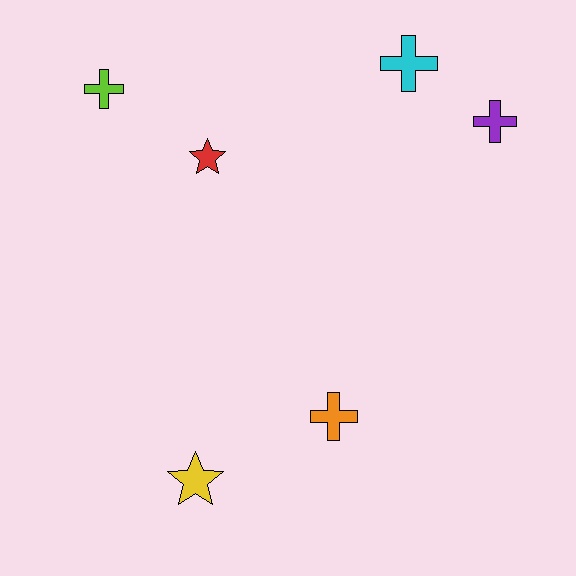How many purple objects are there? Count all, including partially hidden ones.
There is 1 purple object.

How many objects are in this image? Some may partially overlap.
There are 6 objects.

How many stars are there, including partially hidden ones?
There are 2 stars.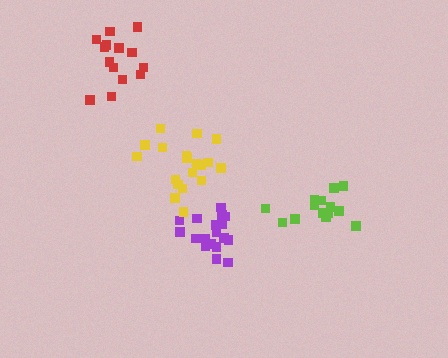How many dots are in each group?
Group 1: 19 dots, Group 2: 14 dots, Group 3: 19 dots, Group 4: 14 dots (66 total).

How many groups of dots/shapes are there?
There are 4 groups.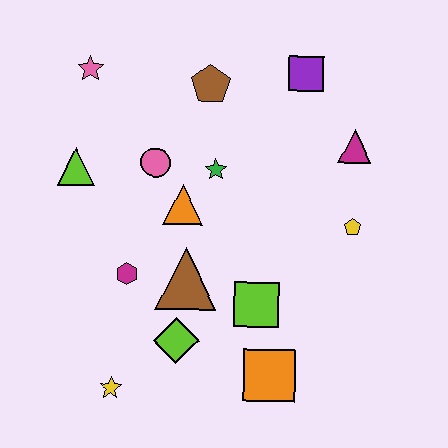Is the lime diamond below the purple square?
Yes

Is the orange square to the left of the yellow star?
No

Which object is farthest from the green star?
The yellow star is farthest from the green star.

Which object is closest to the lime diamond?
The brown triangle is closest to the lime diamond.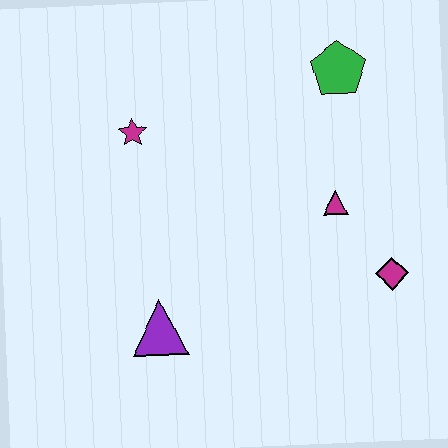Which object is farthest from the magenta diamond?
The magenta star is farthest from the magenta diamond.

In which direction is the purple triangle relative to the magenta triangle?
The purple triangle is to the left of the magenta triangle.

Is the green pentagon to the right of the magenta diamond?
No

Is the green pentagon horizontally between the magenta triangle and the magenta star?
No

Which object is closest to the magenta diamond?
The magenta triangle is closest to the magenta diamond.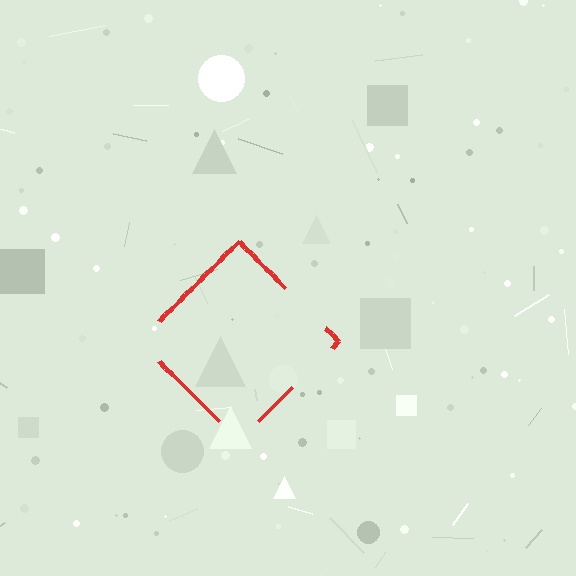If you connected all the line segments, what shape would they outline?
They would outline a diamond.